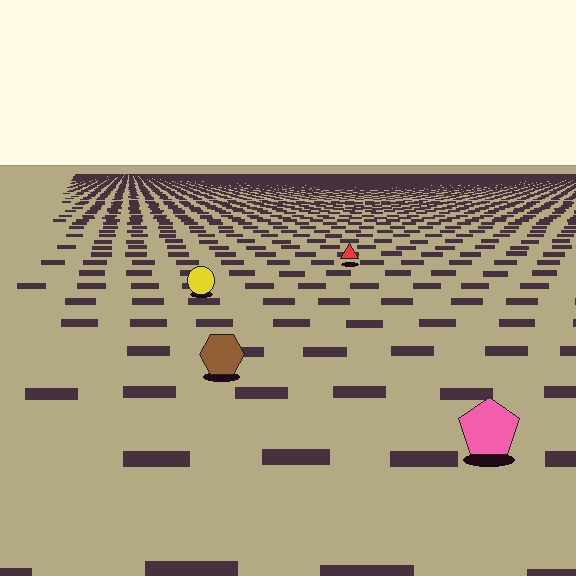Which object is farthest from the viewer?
The red triangle is farthest from the viewer. It appears smaller and the ground texture around it is denser.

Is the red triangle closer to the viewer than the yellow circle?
No. The yellow circle is closer — you can tell from the texture gradient: the ground texture is coarser near it.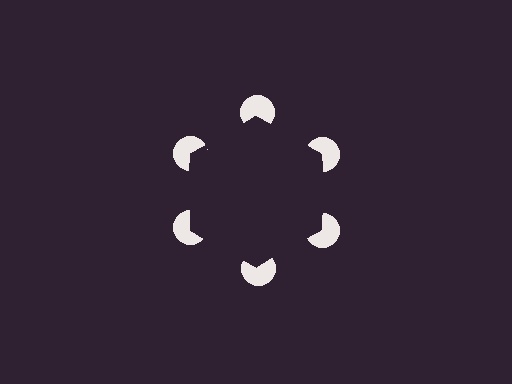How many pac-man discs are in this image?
There are 6 — one at each vertex of the illusory hexagon.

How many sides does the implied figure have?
6 sides.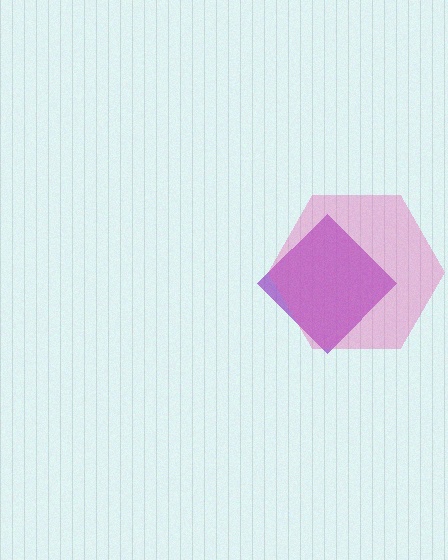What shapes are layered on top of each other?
The layered shapes are: a purple diamond, a pink hexagon.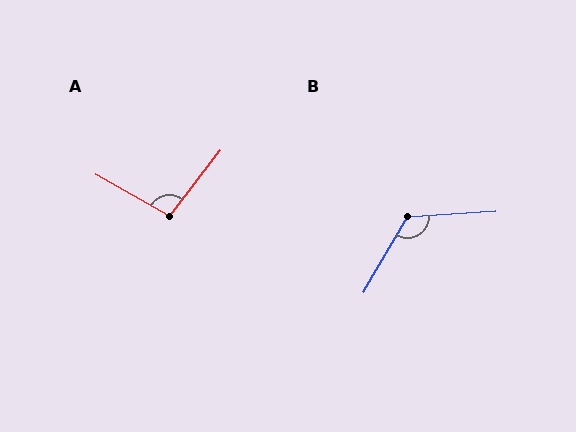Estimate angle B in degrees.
Approximately 124 degrees.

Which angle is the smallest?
A, at approximately 98 degrees.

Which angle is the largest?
B, at approximately 124 degrees.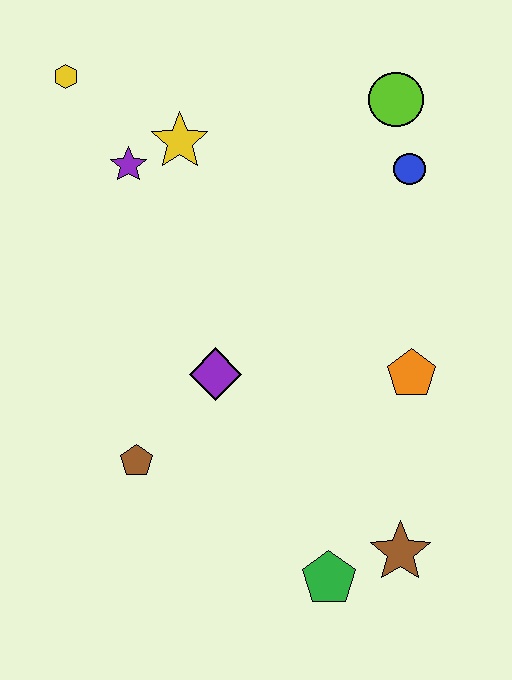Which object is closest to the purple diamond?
The brown pentagon is closest to the purple diamond.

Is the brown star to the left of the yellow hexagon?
No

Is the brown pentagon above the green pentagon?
Yes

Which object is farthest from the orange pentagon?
The yellow hexagon is farthest from the orange pentagon.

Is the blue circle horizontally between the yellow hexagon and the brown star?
No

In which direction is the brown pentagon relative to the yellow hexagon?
The brown pentagon is below the yellow hexagon.